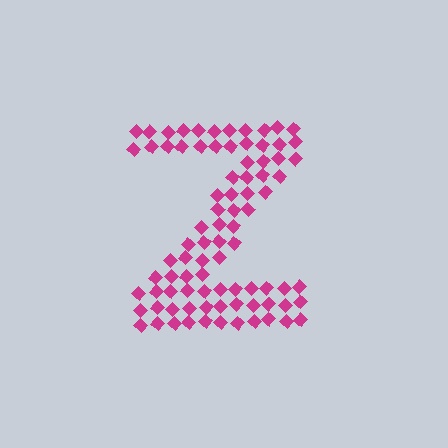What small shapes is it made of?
It is made of small diamonds.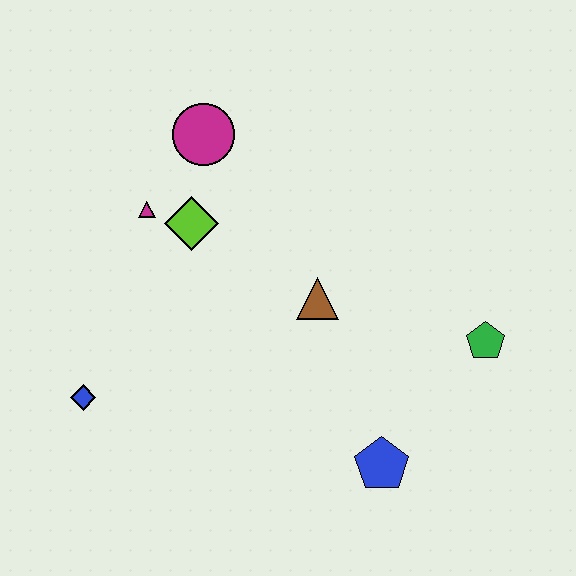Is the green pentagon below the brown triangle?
Yes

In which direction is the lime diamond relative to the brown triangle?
The lime diamond is to the left of the brown triangle.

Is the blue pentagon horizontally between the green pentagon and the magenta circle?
Yes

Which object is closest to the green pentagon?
The blue pentagon is closest to the green pentagon.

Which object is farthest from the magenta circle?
The blue pentagon is farthest from the magenta circle.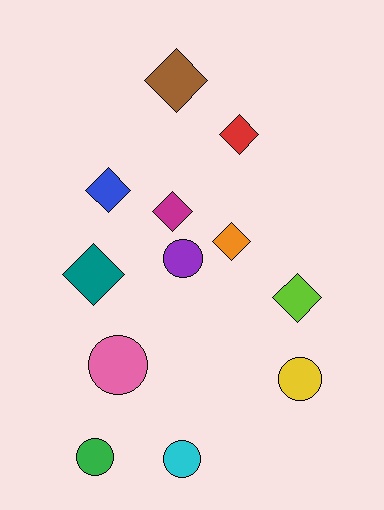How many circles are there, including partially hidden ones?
There are 5 circles.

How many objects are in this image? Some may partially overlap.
There are 12 objects.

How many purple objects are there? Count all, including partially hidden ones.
There is 1 purple object.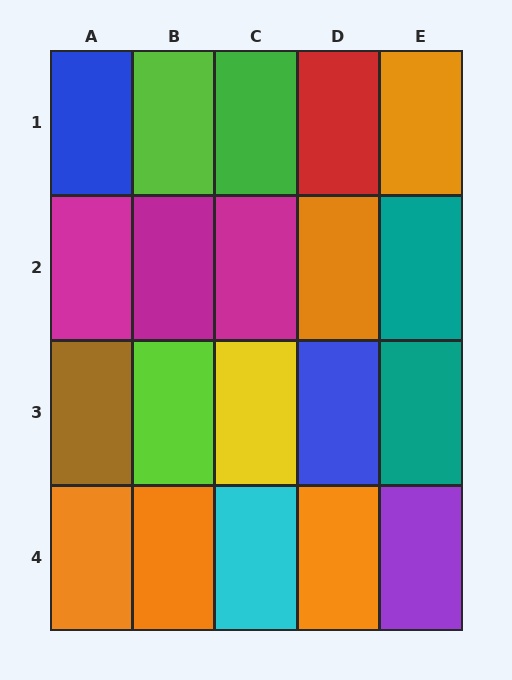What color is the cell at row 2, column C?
Magenta.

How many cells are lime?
2 cells are lime.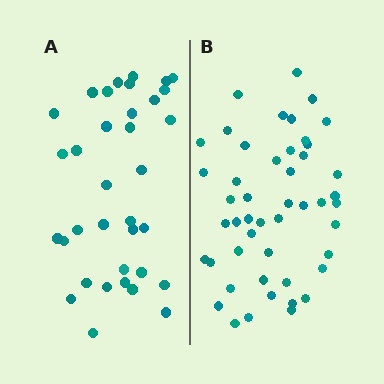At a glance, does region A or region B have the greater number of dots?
Region B (the right region) has more dots.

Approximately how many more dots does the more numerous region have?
Region B has approximately 15 more dots than region A.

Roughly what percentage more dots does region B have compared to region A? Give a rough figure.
About 35% more.